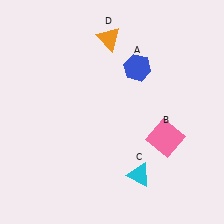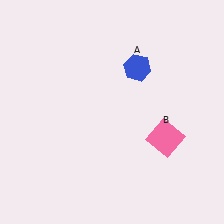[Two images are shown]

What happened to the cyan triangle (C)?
The cyan triangle (C) was removed in Image 2. It was in the bottom-right area of Image 1.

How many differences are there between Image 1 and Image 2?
There are 2 differences between the two images.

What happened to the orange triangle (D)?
The orange triangle (D) was removed in Image 2. It was in the top-left area of Image 1.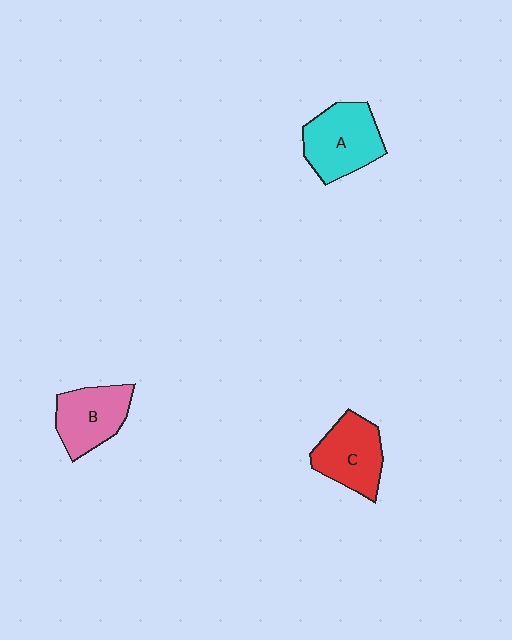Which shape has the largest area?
Shape A (cyan).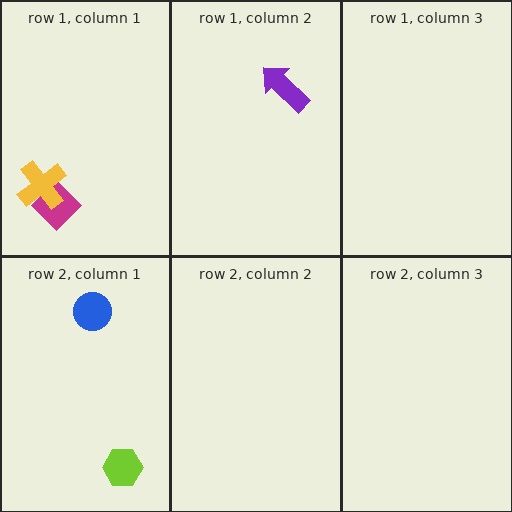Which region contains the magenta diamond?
The row 1, column 1 region.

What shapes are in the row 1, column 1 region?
The magenta diamond, the yellow cross.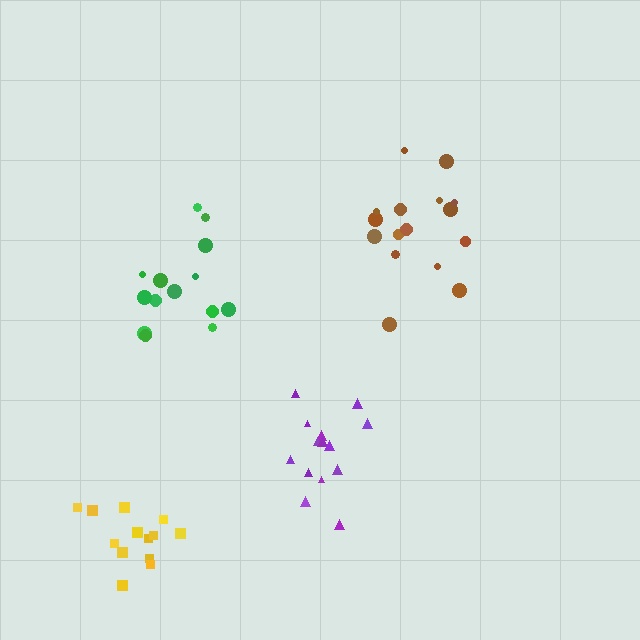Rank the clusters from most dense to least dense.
yellow, purple, brown, green.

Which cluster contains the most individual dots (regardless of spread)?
Brown (16).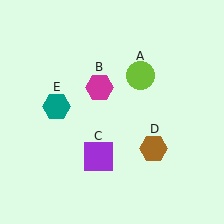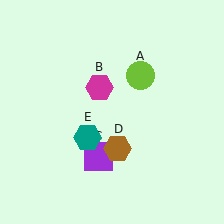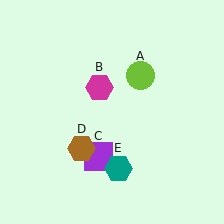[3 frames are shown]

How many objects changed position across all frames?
2 objects changed position: brown hexagon (object D), teal hexagon (object E).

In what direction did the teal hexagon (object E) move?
The teal hexagon (object E) moved down and to the right.